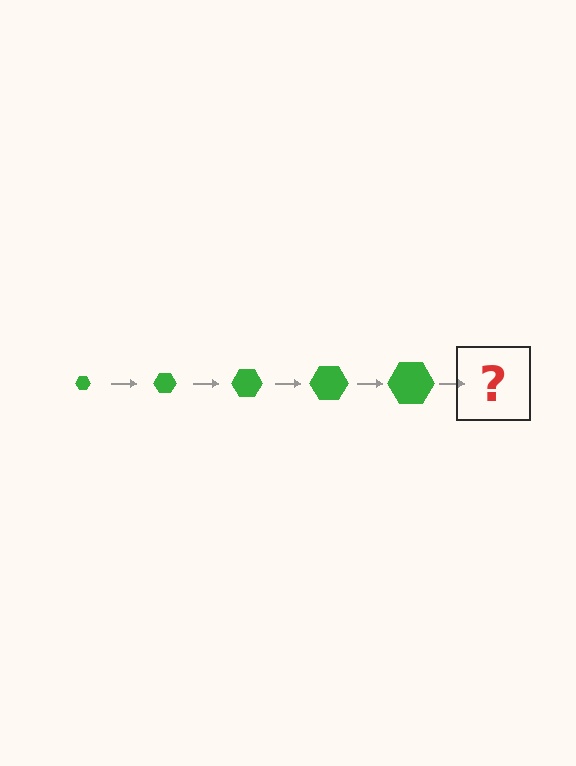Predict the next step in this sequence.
The next step is a green hexagon, larger than the previous one.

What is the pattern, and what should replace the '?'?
The pattern is that the hexagon gets progressively larger each step. The '?' should be a green hexagon, larger than the previous one.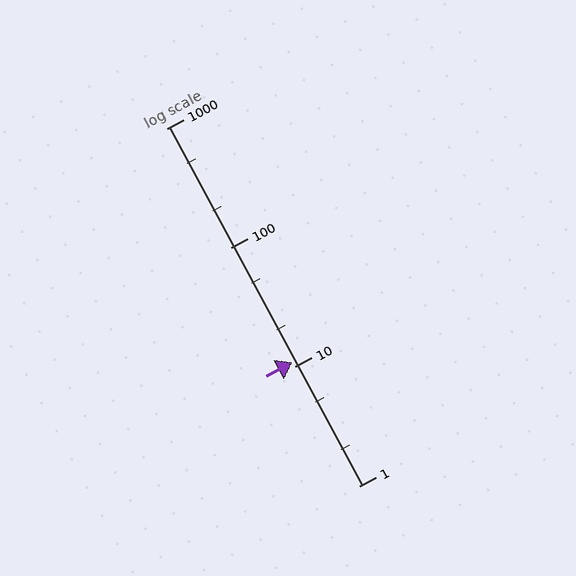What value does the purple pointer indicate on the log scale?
The pointer indicates approximately 11.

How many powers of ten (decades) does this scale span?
The scale spans 3 decades, from 1 to 1000.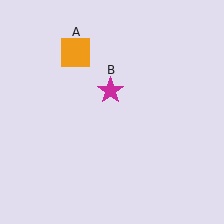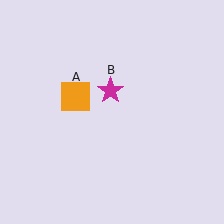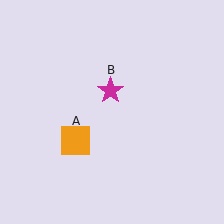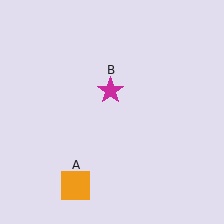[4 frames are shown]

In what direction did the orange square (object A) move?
The orange square (object A) moved down.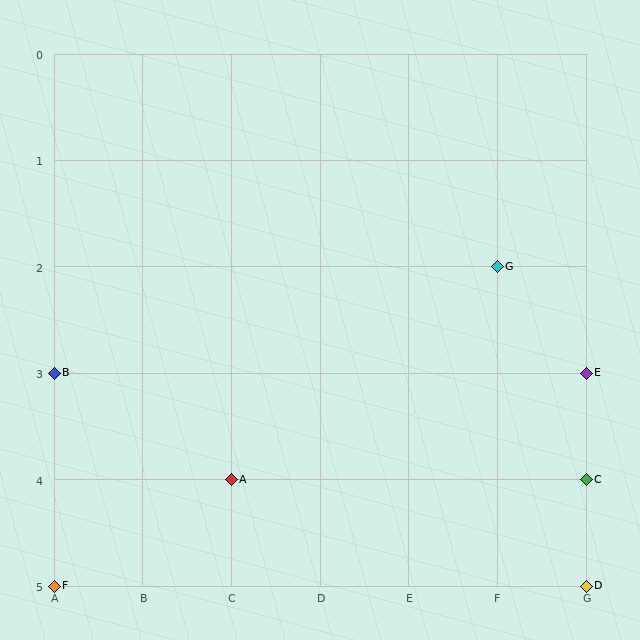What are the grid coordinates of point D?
Point D is at grid coordinates (G, 5).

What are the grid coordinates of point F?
Point F is at grid coordinates (A, 5).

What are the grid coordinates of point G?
Point G is at grid coordinates (F, 2).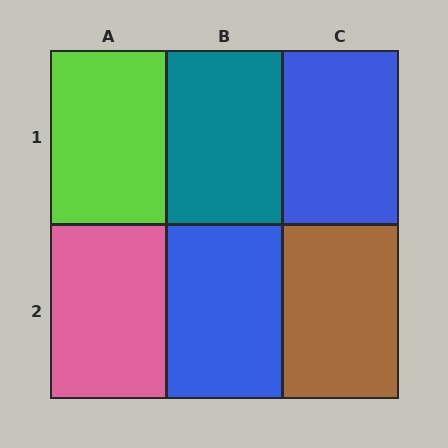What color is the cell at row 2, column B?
Blue.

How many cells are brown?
1 cell is brown.